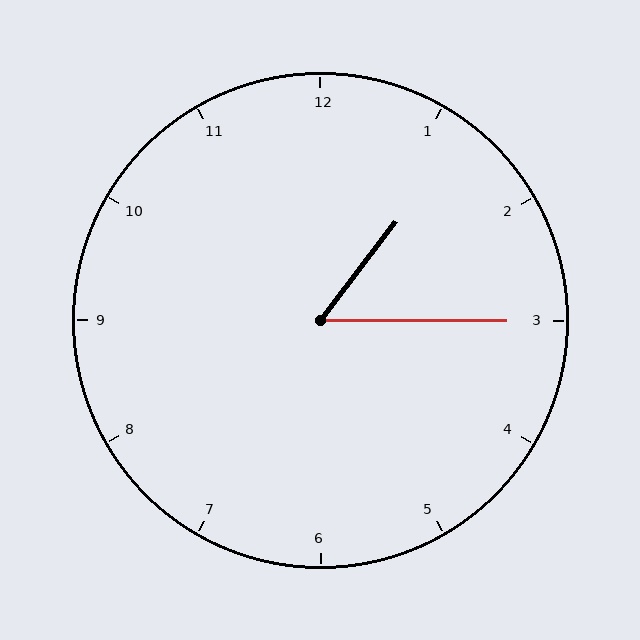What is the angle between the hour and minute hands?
Approximately 52 degrees.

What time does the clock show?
1:15.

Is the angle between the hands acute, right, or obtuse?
It is acute.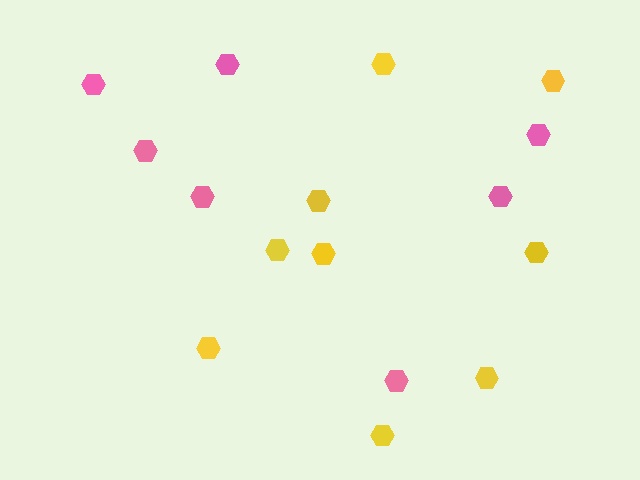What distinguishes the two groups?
There are 2 groups: one group of pink hexagons (7) and one group of yellow hexagons (9).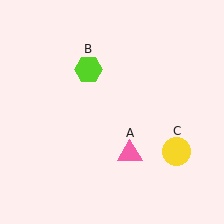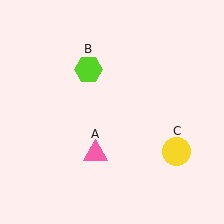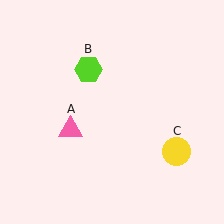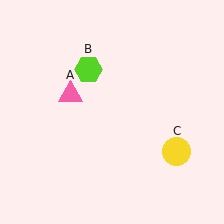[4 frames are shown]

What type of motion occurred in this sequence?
The pink triangle (object A) rotated clockwise around the center of the scene.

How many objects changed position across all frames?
1 object changed position: pink triangle (object A).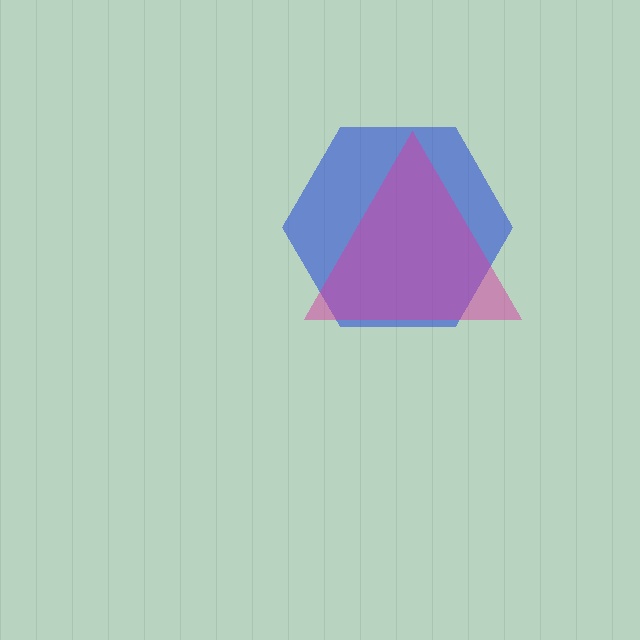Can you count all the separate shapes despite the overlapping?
Yes, there are 2 separate shapes.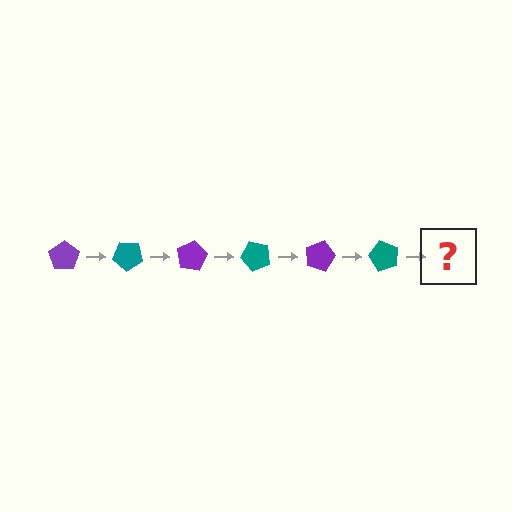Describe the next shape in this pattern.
It should be a purple pentagon, rotated 240 degrees from the start.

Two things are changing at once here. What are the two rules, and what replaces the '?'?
The two rules are that it rotates 40 degrees each step and the color cycles through purple and teal. The '?' should be a purple pentagon, rotated 240 degrees from the start.